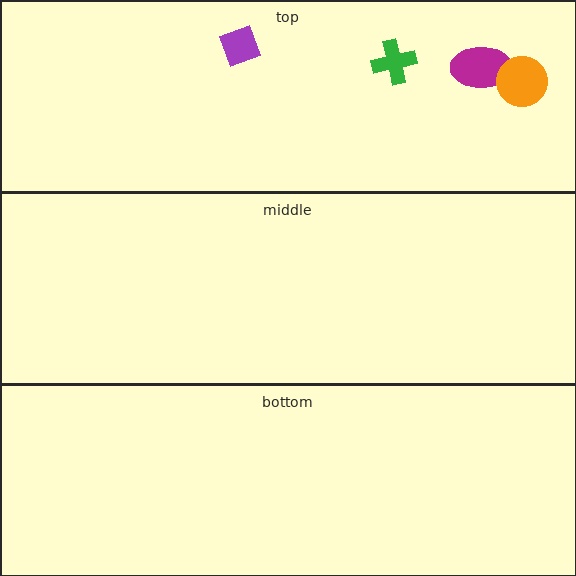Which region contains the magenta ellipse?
The top region.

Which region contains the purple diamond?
The top region.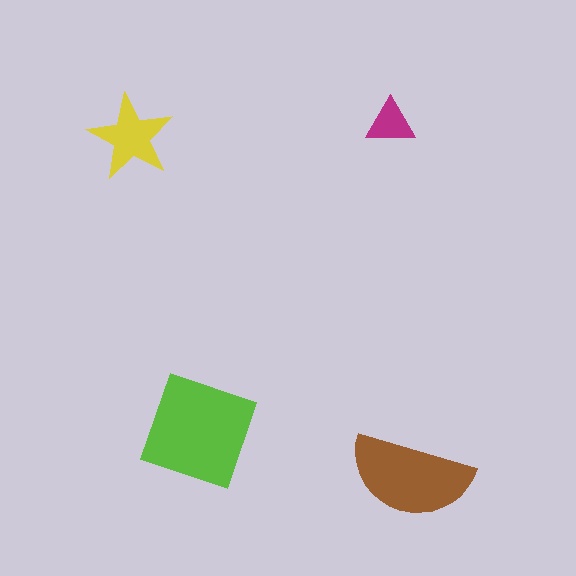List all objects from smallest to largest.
The magenta triangle, the yellow star, the brown semicircle, the lime square.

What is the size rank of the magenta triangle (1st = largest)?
4th.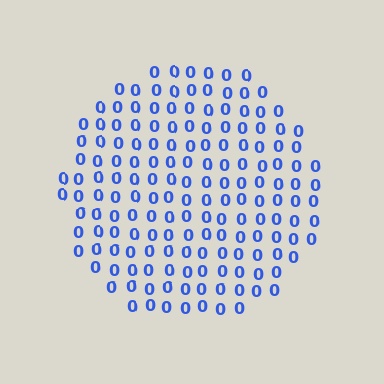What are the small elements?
The small elements are digit 0's.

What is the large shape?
The large shape is a circle.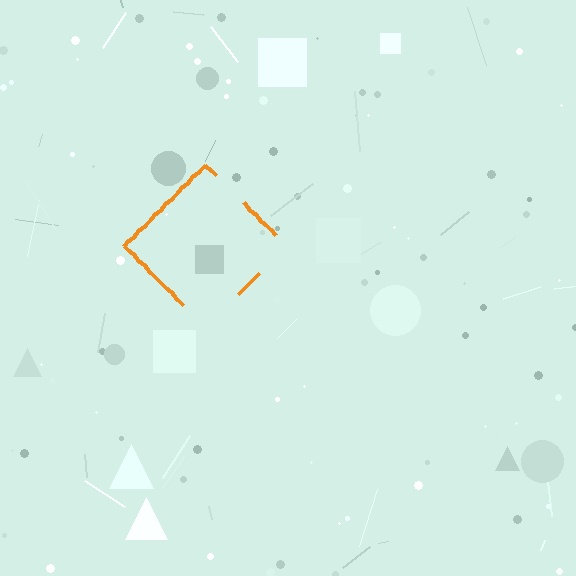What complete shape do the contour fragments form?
The contour fragments form a diamond.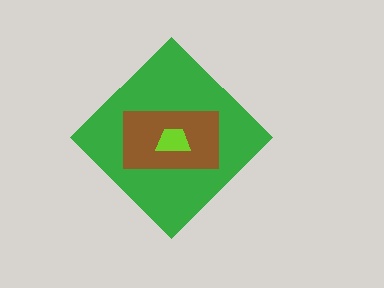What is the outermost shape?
The green diamond.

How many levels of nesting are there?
3.